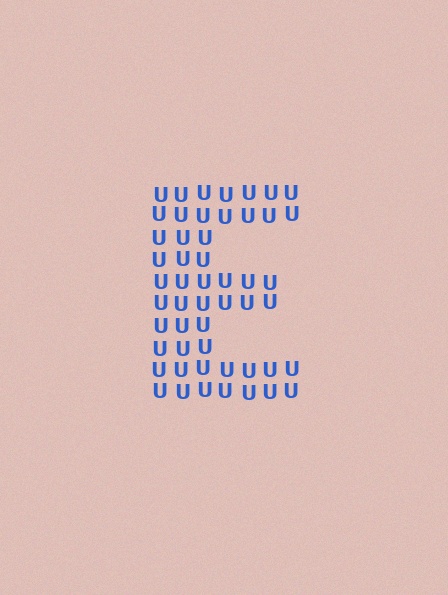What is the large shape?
The large shape is the letter E.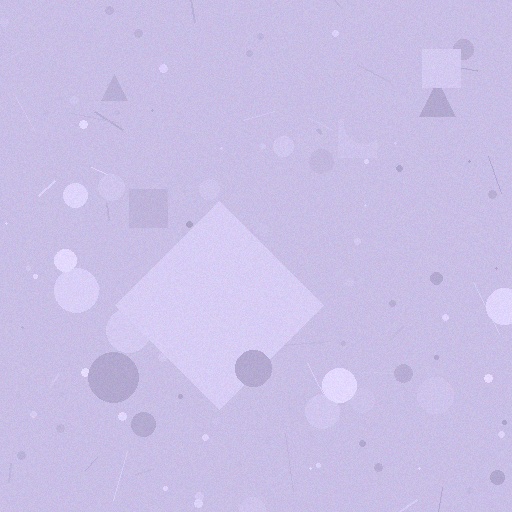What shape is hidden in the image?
A diamond is hidden in the image.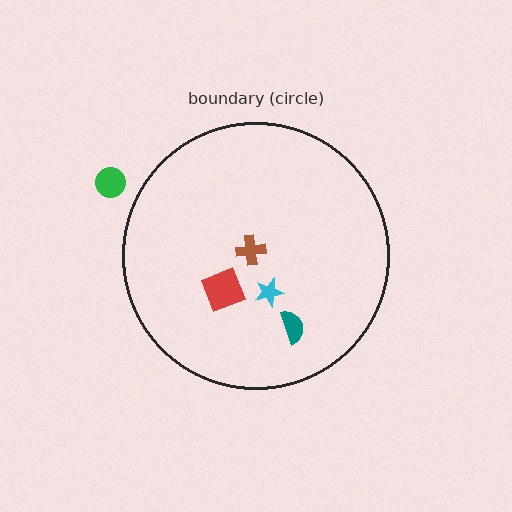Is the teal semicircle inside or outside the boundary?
Inside.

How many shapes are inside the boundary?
4 inside, 1 outside.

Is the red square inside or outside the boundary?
Inside.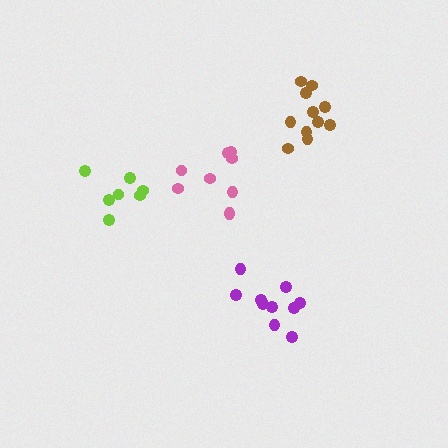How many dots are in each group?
Group 1: 9 dots, Group 2: 7 dots, Group 3: 10 dots, Group 4: 11 dots (37 total).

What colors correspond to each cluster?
The clusters are colored: pink, lime, purple, brown.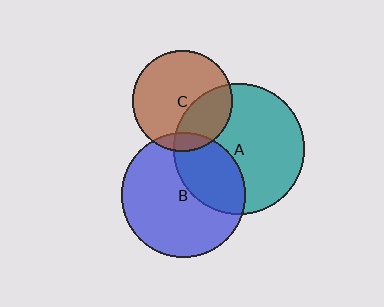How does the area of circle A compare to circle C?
Approximately 1.7 times.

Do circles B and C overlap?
Yes.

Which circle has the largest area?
Circle A (teal).